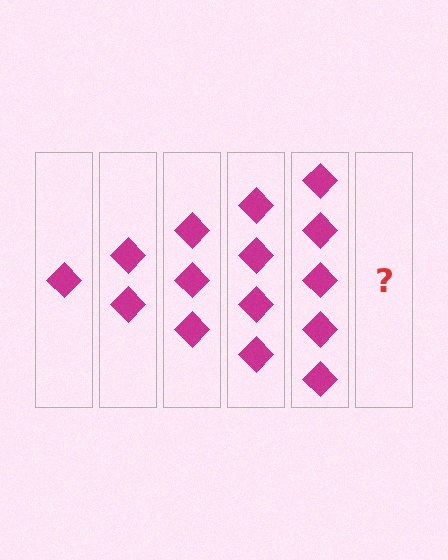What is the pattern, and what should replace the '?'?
The pattern is that each step adds one more diamond. The '?' should be 6 diamonds.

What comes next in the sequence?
The next element should be 6 diamonds.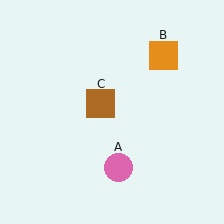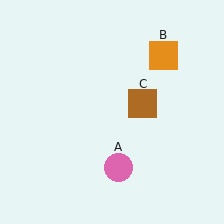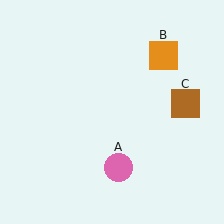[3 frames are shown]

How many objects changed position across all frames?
1 object changed position: brown square (object C).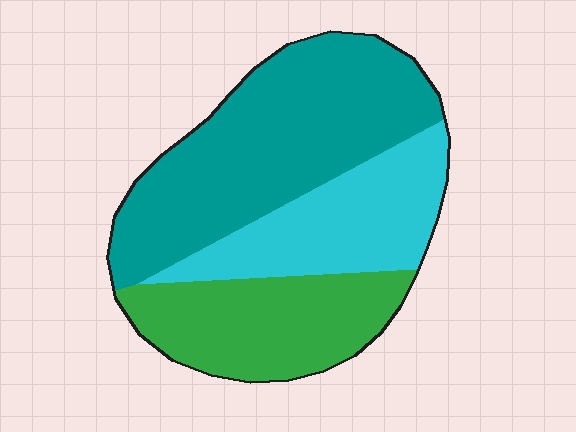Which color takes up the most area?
Teal, at roughly 45%.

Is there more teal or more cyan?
Teal.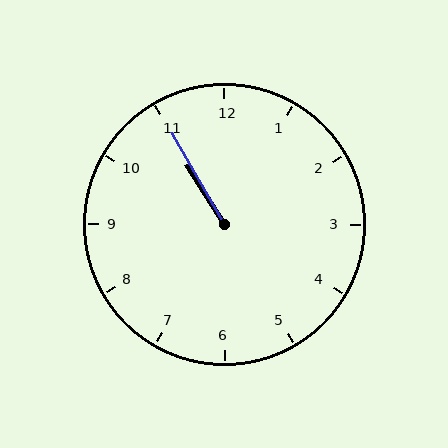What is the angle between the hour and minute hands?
Approximately 2 degrees.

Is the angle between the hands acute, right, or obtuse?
It is acute.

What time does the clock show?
10:55.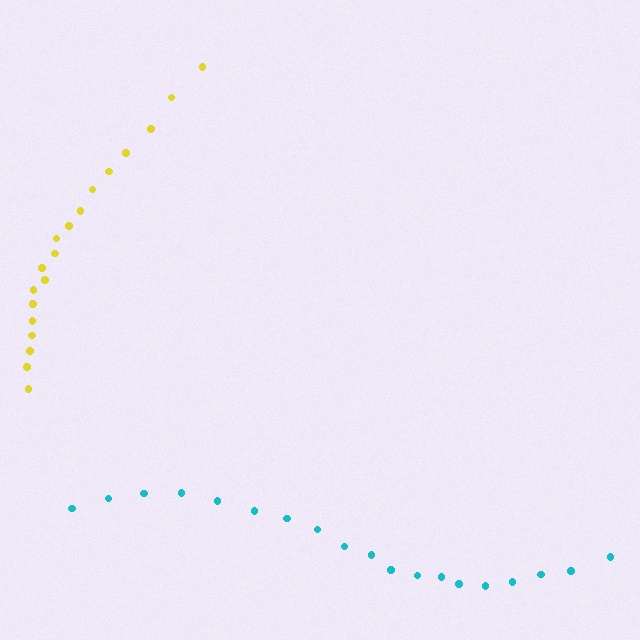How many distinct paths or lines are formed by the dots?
There are 2 distinct paths.